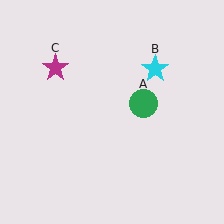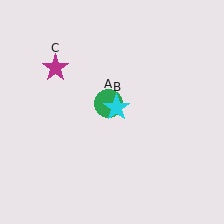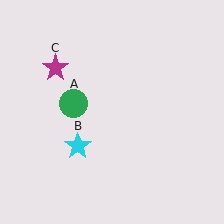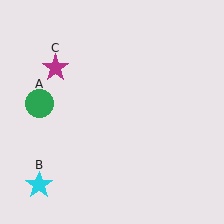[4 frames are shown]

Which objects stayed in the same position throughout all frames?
Magenta star (object C) remained stationary.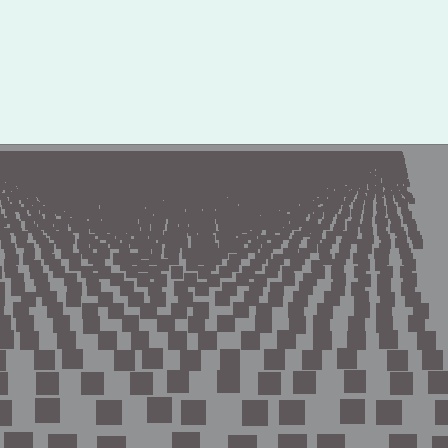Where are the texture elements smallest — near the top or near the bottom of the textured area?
Near the top.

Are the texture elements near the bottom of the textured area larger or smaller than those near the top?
Larger. Near the bottom, elements are closer to the viewer and appear at a bigger on-screen size.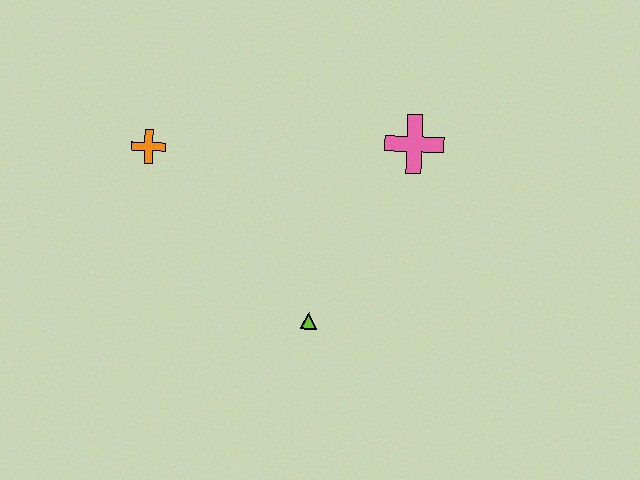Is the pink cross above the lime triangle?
Yes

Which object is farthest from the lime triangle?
The orange cross is farthest from the lime triangle.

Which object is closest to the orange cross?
The lime triangle is closest to the orange cross.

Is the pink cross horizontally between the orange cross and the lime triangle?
No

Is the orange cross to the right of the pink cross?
No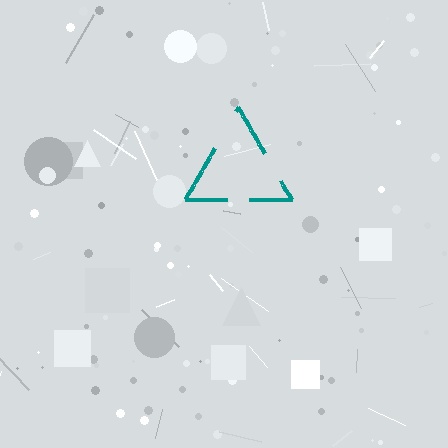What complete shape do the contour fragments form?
The contour fragments form a triangle.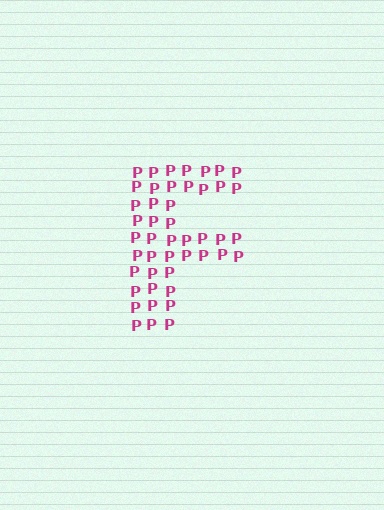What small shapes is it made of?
It is made of small letter P's.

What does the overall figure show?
The overall figure shows the letter F.